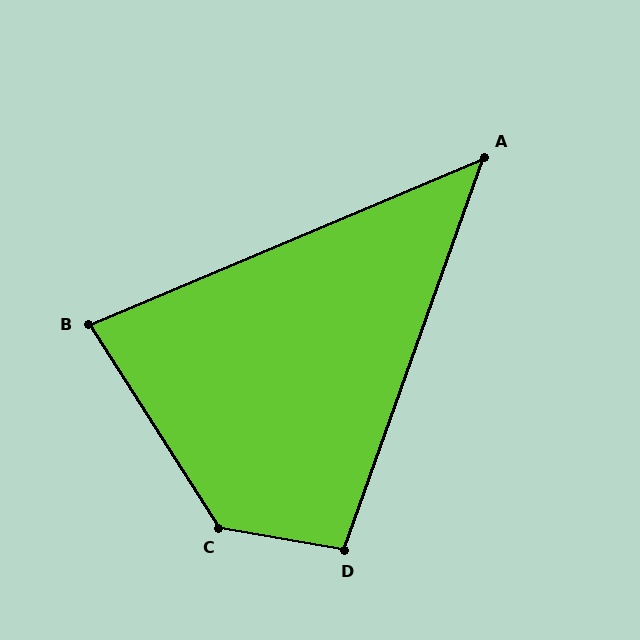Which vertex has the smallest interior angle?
A, at approximately 47 degrees.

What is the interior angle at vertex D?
Approximately 100 degrees (obtuse).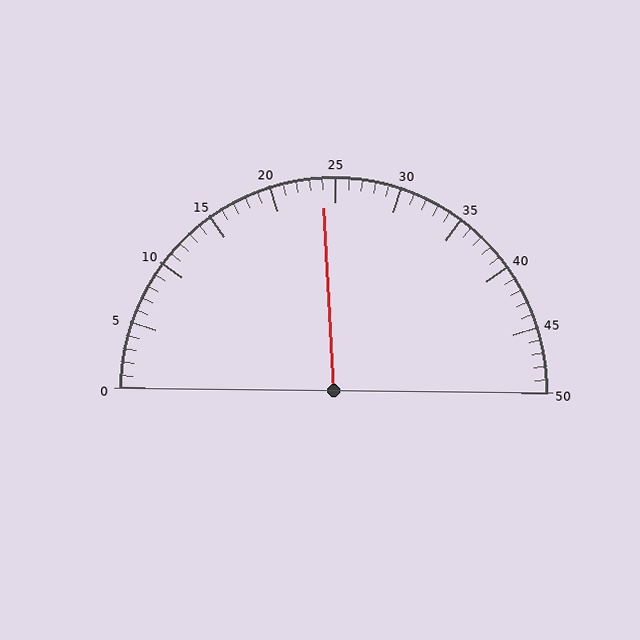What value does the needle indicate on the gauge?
The needle indicates approximately 24.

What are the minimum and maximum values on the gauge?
The gauge ranges from 0 to 50.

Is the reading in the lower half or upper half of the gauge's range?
The reading is in the lower half of the range (0 to 50).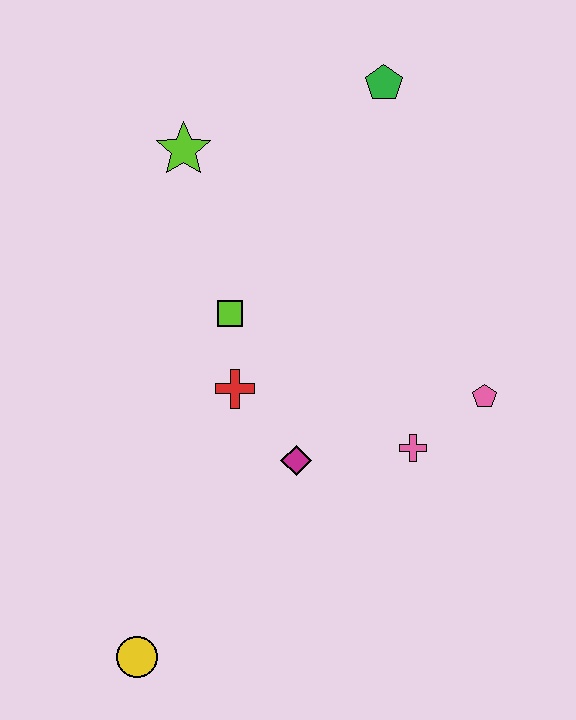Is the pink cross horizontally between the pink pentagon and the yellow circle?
Yes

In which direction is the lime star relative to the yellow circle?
The lime star is above the yellow circle.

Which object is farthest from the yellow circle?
The green pentagon is farthest from the yellow circle.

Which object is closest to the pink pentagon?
The pink cross is closest to the pink pentagon.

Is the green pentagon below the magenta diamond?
No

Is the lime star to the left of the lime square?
Yes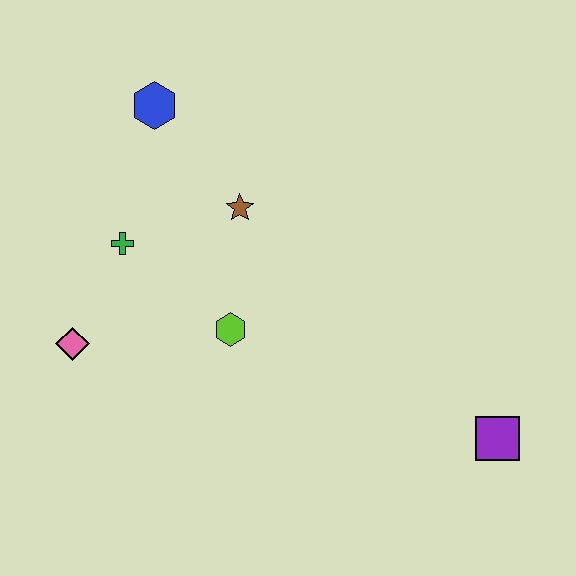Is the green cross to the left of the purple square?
Yes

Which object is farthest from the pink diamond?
The purple square is farthest from the pink diamond.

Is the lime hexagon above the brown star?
No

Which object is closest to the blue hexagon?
The brown star is closest to the blue hexagon.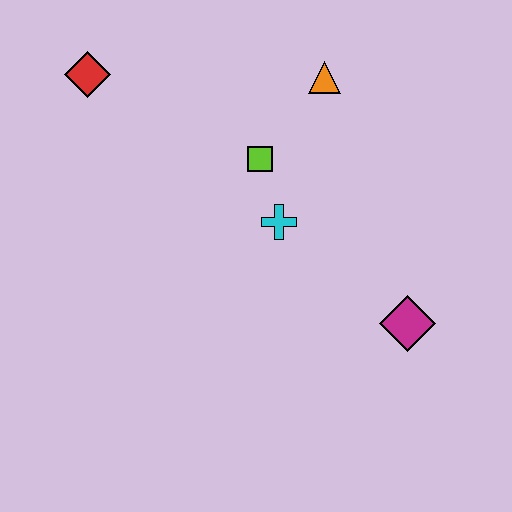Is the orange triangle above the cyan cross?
Yes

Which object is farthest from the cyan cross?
The red diamond is farthest from the cyan cross.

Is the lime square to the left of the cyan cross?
Yes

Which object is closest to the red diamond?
The lime square is closest to the red diamond.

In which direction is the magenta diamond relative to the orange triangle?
The magenta diamond is below the orange triangle.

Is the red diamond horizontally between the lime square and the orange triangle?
No